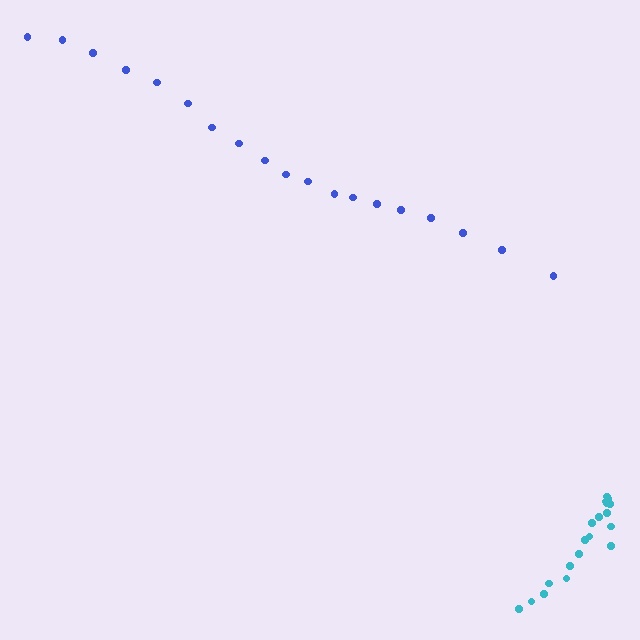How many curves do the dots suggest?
There are 2 distinct paths.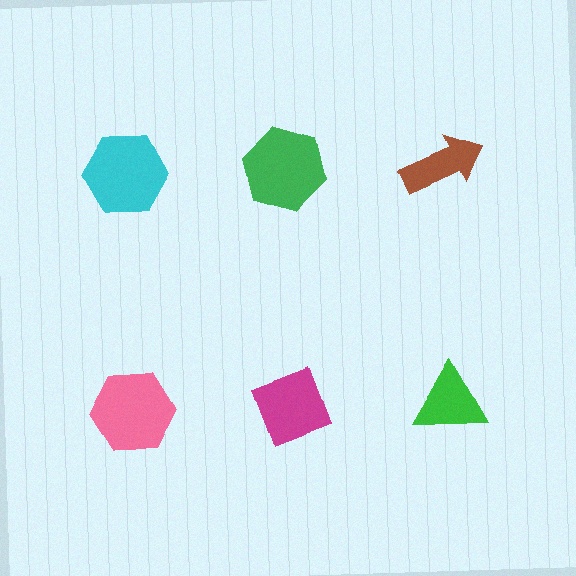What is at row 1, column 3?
A brown arrow.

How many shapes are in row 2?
3 shapes.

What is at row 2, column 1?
A pink hexagon.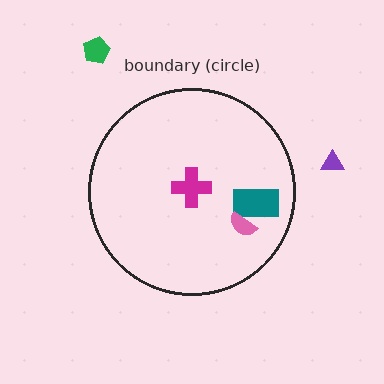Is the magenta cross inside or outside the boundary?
Inside.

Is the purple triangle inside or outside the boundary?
Outside.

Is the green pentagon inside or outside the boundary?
Outside.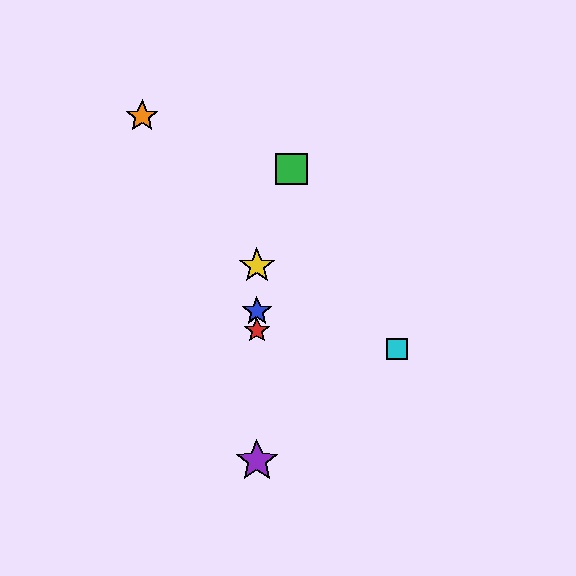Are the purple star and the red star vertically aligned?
Yes, both are at x≈257.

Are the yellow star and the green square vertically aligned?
No, the yellow star is at x≈257 and the green square is at x≈291.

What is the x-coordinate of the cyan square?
The cyan square is at x≈397.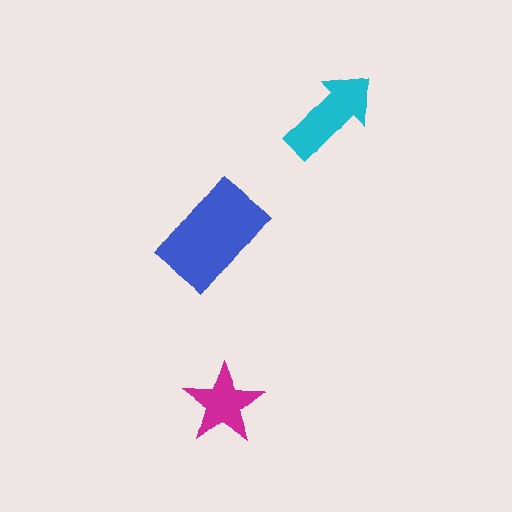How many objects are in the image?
There are 3 objects in the image.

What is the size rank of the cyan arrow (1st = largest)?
2nd.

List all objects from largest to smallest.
The blue rectangle, the cyan arrow, the magenta star.